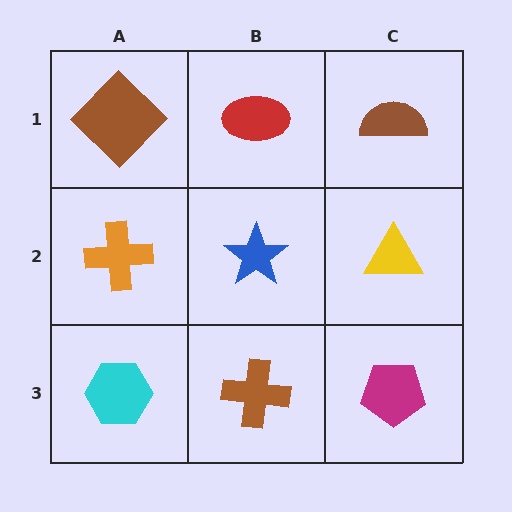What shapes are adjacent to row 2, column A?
A brown diamond (row 1, column A), a cyan hexagon (row 3, column A), a blue star (row 2, column B).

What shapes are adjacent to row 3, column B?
A blue star (row 2, column B), a cyan hexagon (row 3, column A), a magenta pentagon (row 3, column C).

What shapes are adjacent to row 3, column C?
A yellow triangle (row 2, column C), a brown cross (row 3, column B).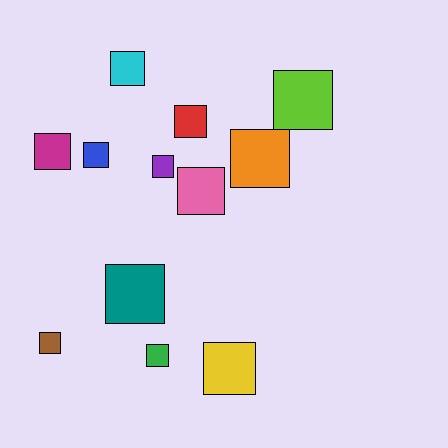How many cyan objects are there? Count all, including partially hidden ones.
There is 1 cyan object.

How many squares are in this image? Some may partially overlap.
There are 12 squares.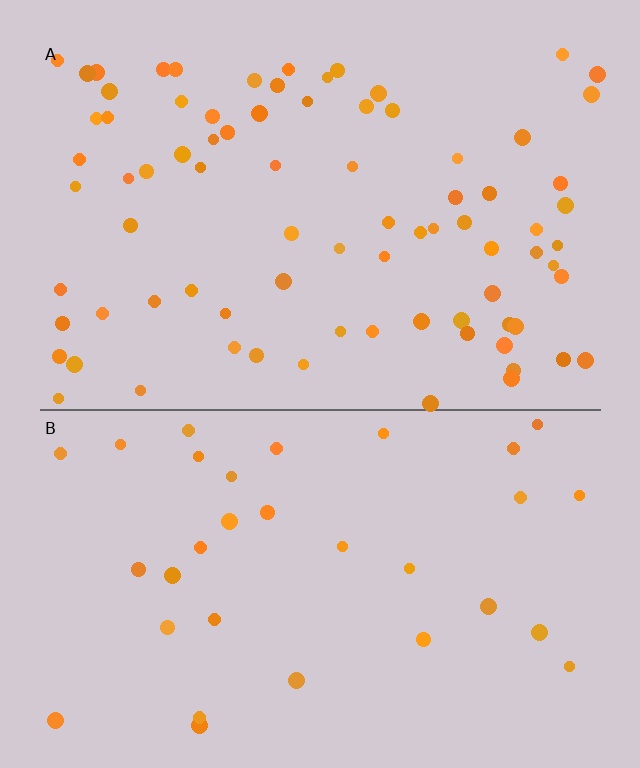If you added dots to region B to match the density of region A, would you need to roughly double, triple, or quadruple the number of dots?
Approximately triple.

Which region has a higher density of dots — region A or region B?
A (the top).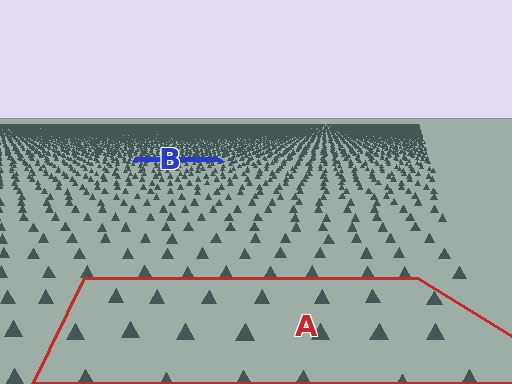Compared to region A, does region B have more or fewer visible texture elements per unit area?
Region B has more texture elements per unit area — they are packed more densely because it is farther away.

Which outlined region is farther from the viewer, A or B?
Region B is farther from the viewer — the texture elements inside it appear smaller and more densely packed.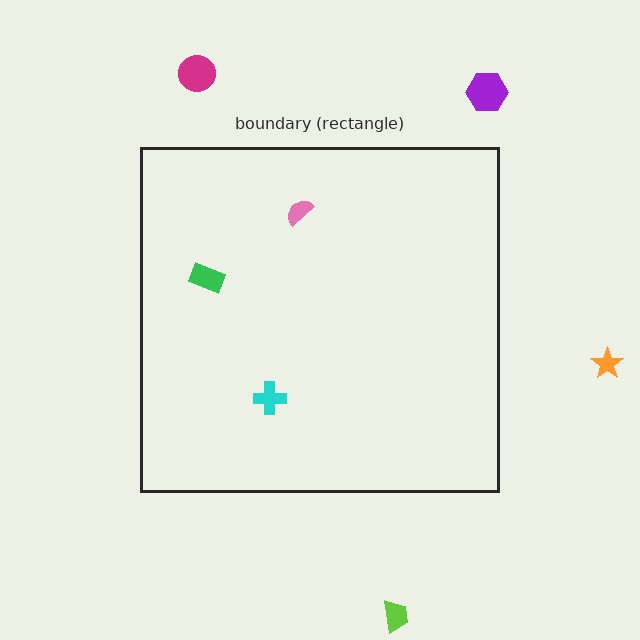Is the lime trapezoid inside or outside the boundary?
Outside.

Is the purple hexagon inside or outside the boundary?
Outside.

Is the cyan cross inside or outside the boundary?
Inside.